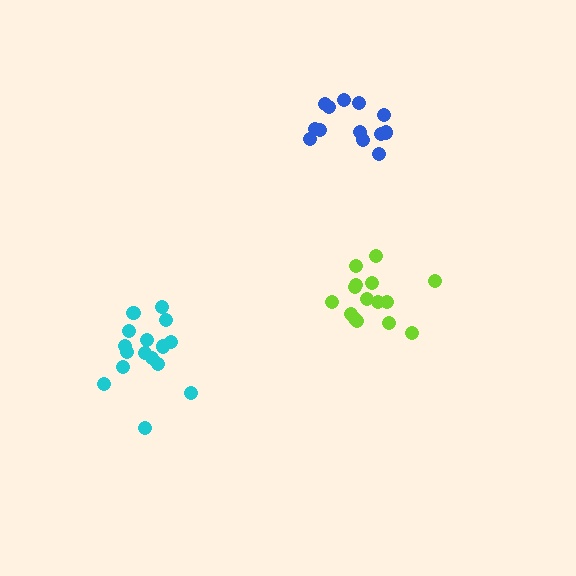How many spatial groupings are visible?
There are 3 spatial groupings.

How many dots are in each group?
Group 1: 17 dots, Group 2: 15 dots, Group 3: 13 dots (45 total).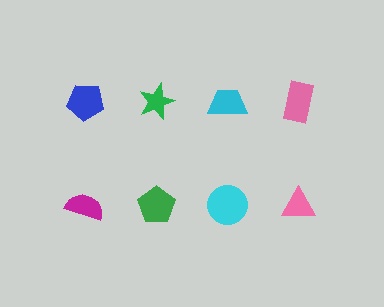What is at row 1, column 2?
A green star.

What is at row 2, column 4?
A pink triangle.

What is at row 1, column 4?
A pink rectangle.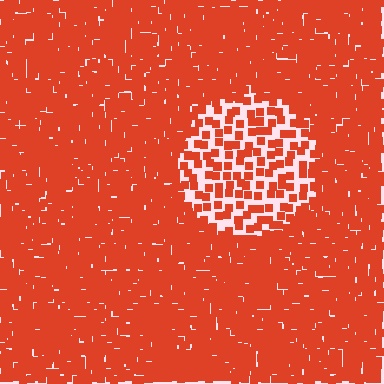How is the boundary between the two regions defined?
The boundary is defined by a change in element density (approximately 2.6x ratio). All elements are the same color, size, and shape.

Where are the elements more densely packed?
The elements are more densely packed outside the circle boundary.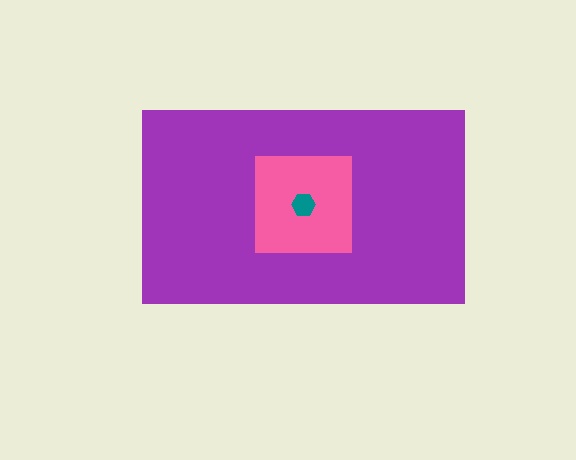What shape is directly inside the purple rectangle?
The pink square.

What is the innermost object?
The teal hexagon.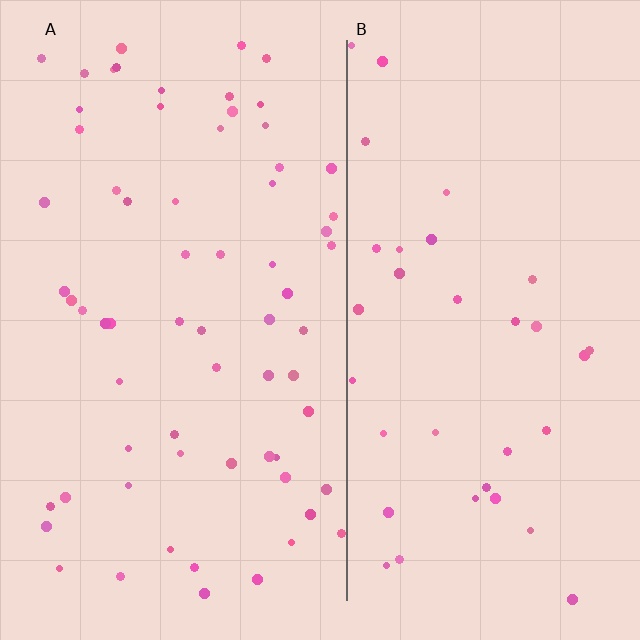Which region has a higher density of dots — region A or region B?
A (the left).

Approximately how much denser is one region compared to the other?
Approximately 1.9× — region A over region B.